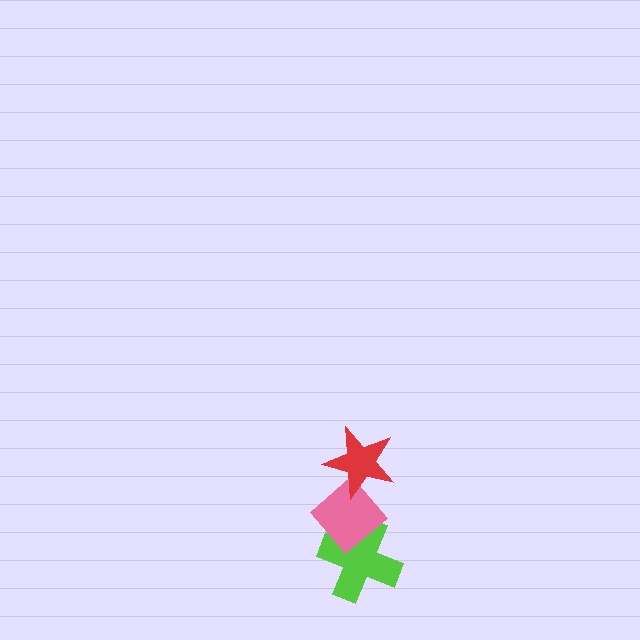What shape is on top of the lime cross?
The pink diamond is on top of the lime cross.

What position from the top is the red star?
The red star is 1st from the top.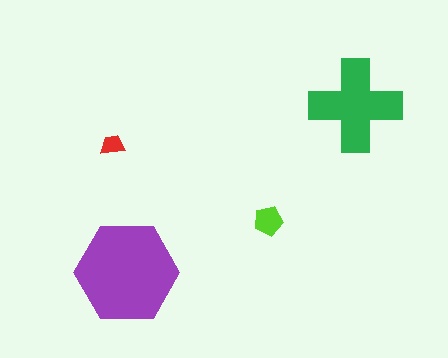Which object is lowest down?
The purple hexagon is bottommost.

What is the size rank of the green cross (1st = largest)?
2nd.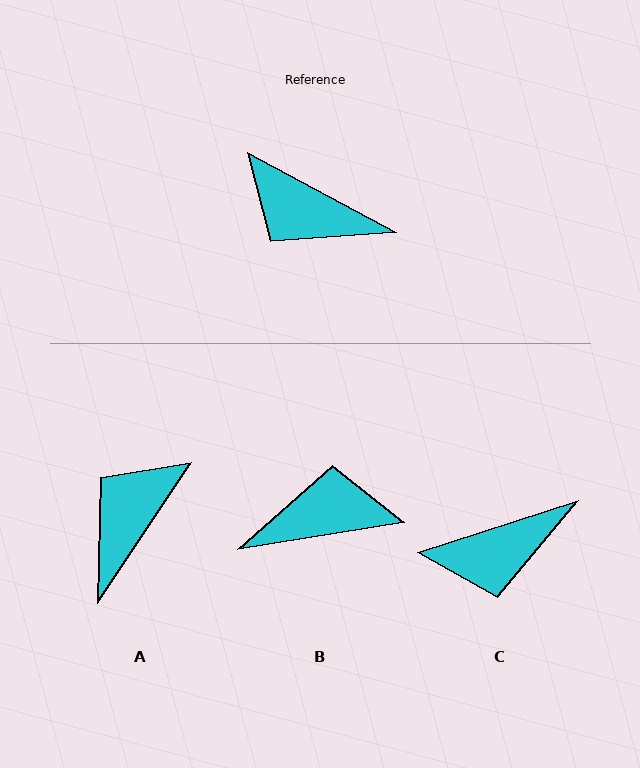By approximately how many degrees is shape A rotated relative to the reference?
Approximately 95 degrees clockwise.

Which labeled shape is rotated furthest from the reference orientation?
B, about 143 degrees away.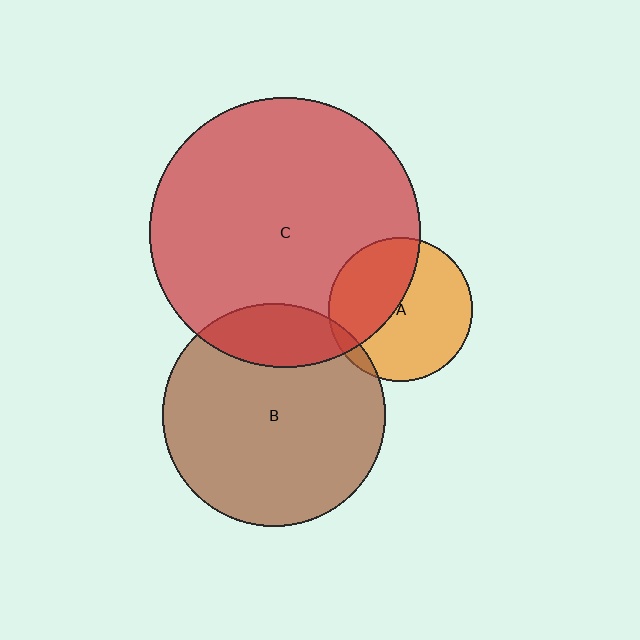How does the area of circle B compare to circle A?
Approximately 2.4 times.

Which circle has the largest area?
Circle C (red).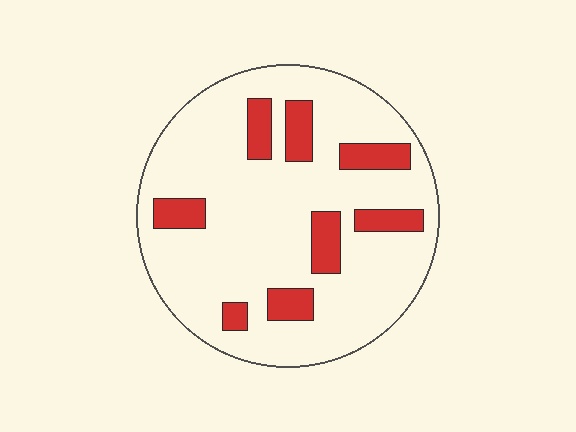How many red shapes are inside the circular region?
8.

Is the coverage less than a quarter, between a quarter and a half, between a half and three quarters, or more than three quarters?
Less than a quarter.